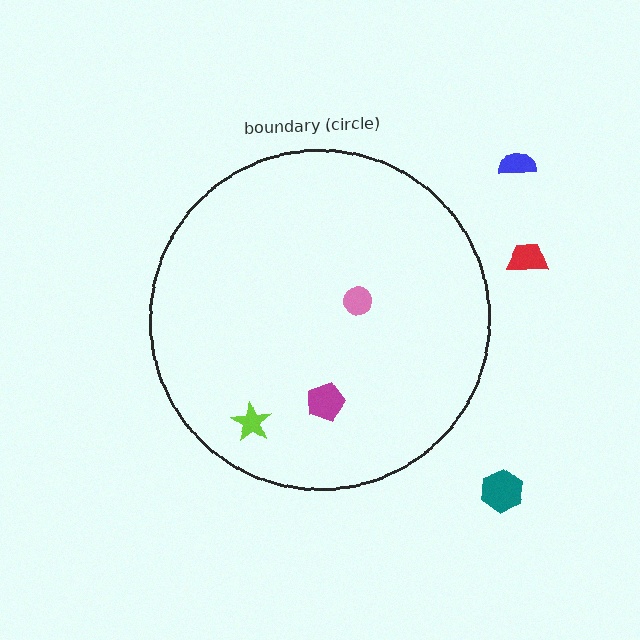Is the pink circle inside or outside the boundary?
Inside.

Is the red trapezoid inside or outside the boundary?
Outside.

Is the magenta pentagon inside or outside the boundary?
Inside.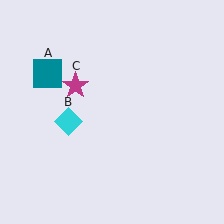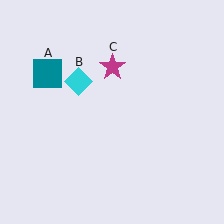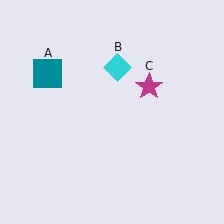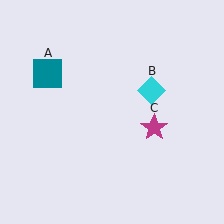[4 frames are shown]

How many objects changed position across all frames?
2 objects changed position: cyan diamond (object B), magenta star (object C).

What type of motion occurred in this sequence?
The cyan diamond (object B), magenta star (object C) rotated clockwise around the center of the scene.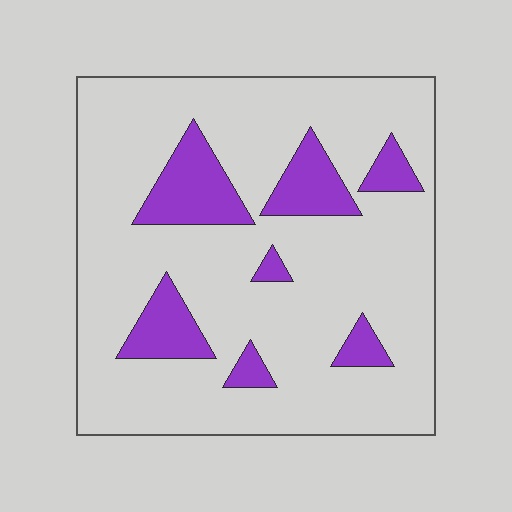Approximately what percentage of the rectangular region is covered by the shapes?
Approximately 15%.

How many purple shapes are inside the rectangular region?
7.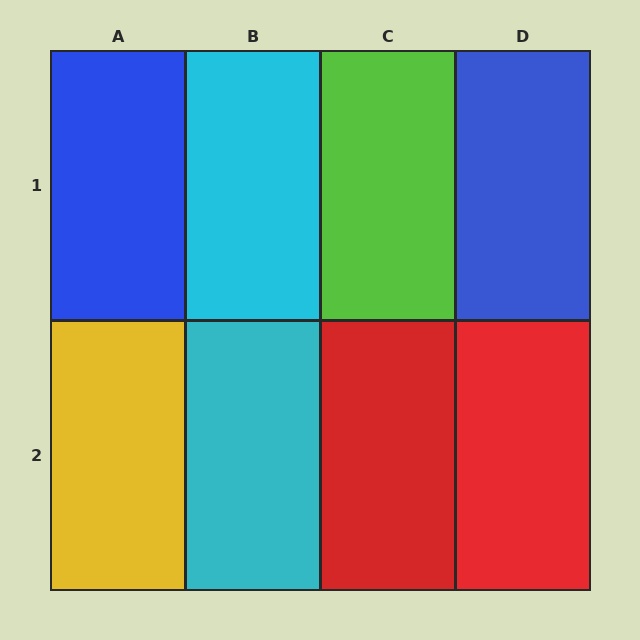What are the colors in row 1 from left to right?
Blue, cyan, lime, blue.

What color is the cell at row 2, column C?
Red.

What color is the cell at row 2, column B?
Cyan.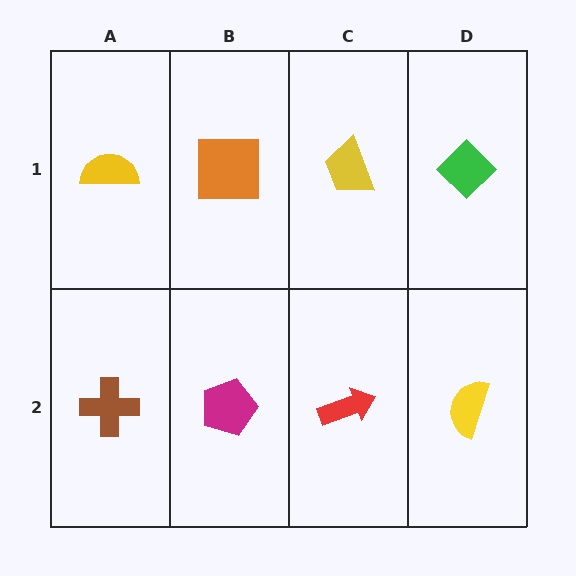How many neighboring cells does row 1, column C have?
3.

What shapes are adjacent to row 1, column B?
A magenta pentagon (row 2, column B), a yellow semicircle (row 1, column A), a yellow trapezoid (row 1, column C).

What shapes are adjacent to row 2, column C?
A yellow trapezoid (row 1, column C), a magenta pentagon (row 2, column B), a yellow semicircle (row 2, column D).